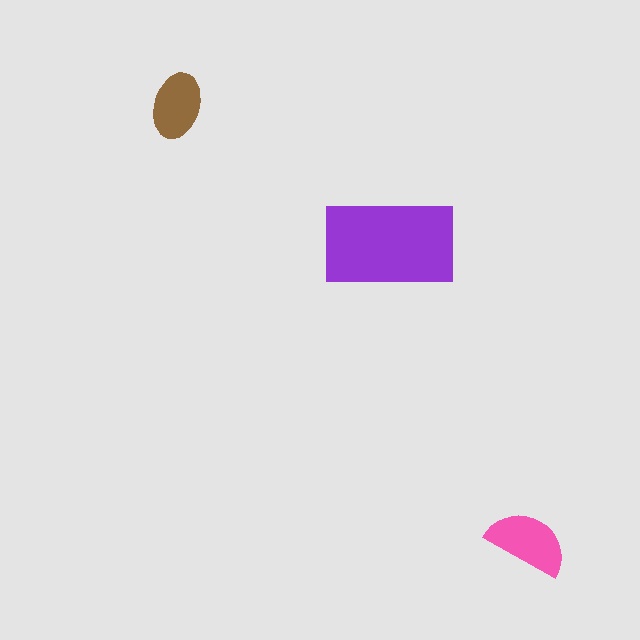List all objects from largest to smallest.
The purple rectangle, the pink semicircle, the brown ellipse.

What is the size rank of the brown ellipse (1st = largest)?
3rd.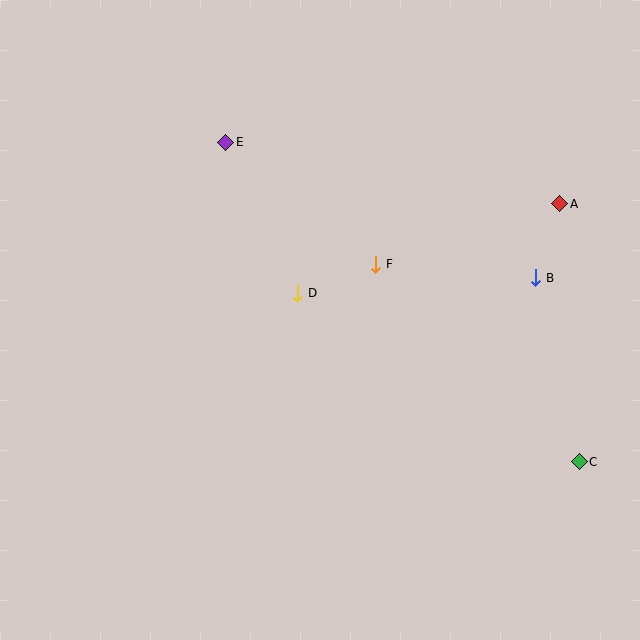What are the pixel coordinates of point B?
Point B is at (536, 278).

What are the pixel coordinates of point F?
Point F is at (376, 264).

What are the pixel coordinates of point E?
Point E is at (226, 142).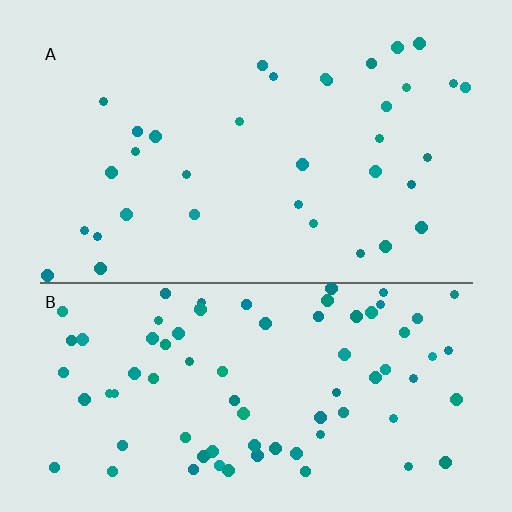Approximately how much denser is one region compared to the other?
Approximately 2.3× — region B over region A.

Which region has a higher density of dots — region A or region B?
B (the bottom).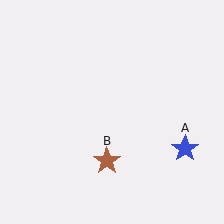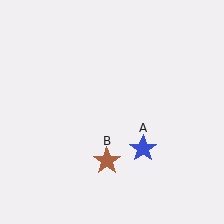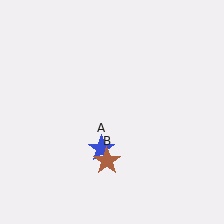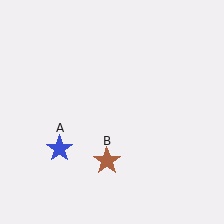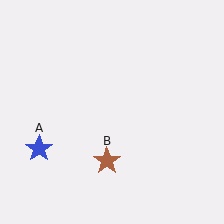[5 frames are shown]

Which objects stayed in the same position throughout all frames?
Brown star (object B) remained stationary.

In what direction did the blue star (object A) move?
The blue star (object A) moved left.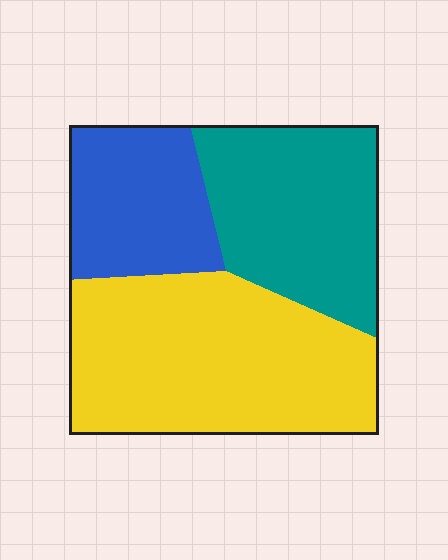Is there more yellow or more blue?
Yellow.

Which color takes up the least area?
Blue, at roughly 20%.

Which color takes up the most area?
Yellow, at roughly 45%.